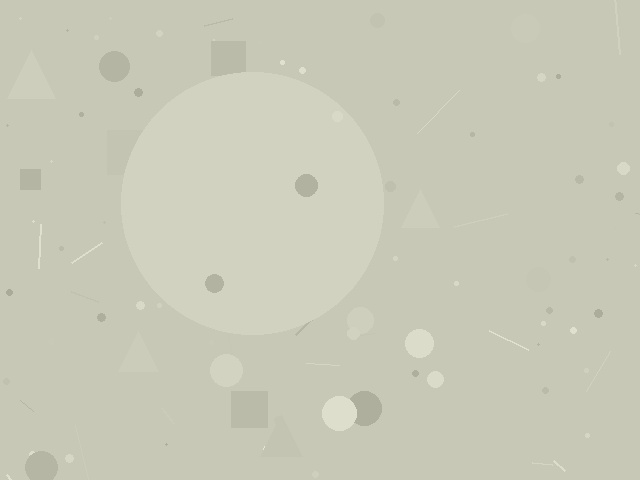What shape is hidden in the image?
A circle is hidden in the image.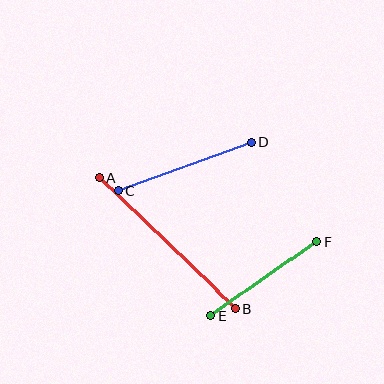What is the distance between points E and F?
The distance is approximately 129 pixels.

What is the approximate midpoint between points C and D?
The midpoint is at approximately (185, 166) pixels.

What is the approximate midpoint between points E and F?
The midpoint is at approximately (264, 278) pixels.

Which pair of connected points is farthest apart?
Points A and B are farthest apart.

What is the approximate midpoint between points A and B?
The midpoint is at approximately (168, 243) pixels.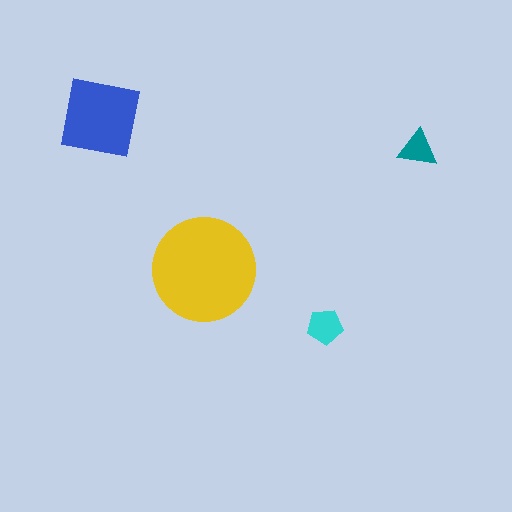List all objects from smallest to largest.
The teal triangle, the cyan pentagon, the blue square, the yellow circle.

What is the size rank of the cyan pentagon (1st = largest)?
3rd.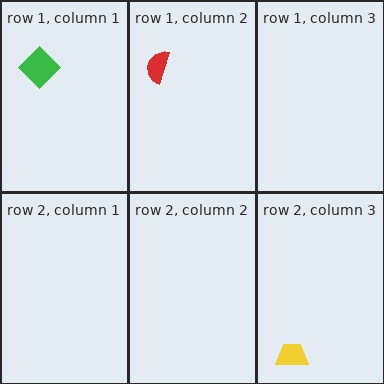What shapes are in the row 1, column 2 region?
The red semicircle.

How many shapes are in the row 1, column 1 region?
1.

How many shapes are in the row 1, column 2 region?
1.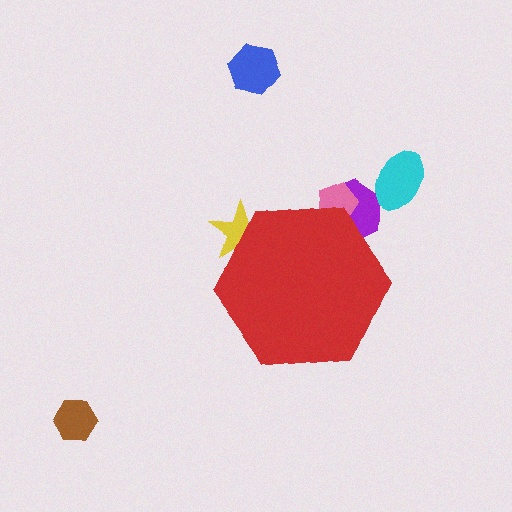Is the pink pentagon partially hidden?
Yes, the pink pentagon is partially hidden behind the red hexagon.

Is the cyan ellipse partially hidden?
No, the cyan ellipse is fully visible.